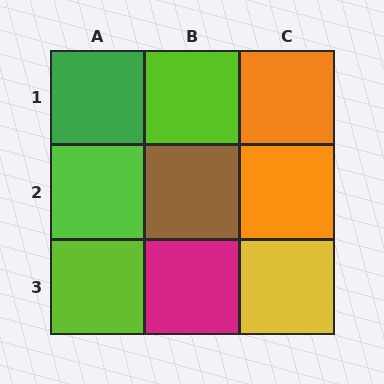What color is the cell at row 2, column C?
Orange.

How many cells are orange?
2 cells are orange.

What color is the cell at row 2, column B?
Brown.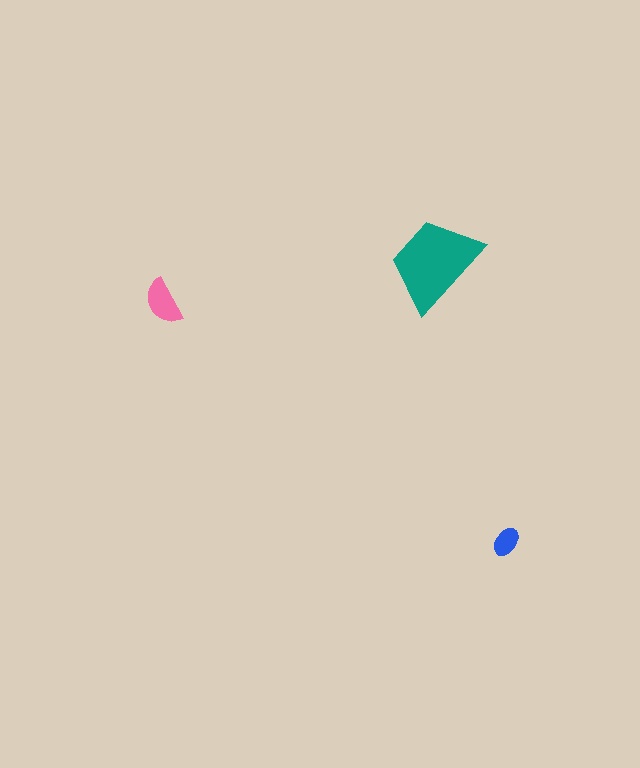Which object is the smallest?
The blue ellipse.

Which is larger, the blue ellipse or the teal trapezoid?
The teal trapezoid.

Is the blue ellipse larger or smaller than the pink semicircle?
Smaller.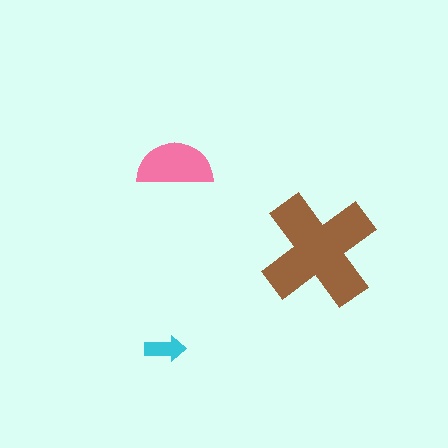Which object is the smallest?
The cyan arrow.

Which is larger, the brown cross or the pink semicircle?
The brown cross.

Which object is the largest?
The brown cross.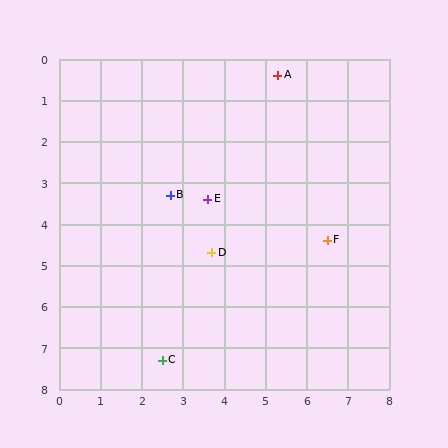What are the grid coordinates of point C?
Point C is at approximately (2.5, 7.3).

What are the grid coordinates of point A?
Point A is at approximately (5.3, 0.4).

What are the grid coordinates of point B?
Point B is at approximately (2.7, 3.3).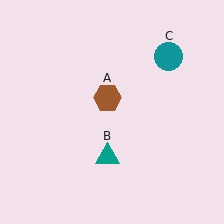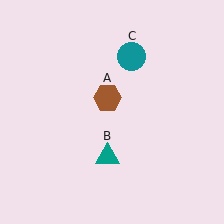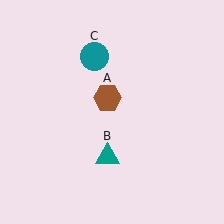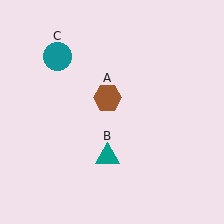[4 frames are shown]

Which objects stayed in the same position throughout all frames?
Brown hexagon (object A) and teal triangle (object B) remained stationary.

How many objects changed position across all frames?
1 object changed position: teal circle (object C).